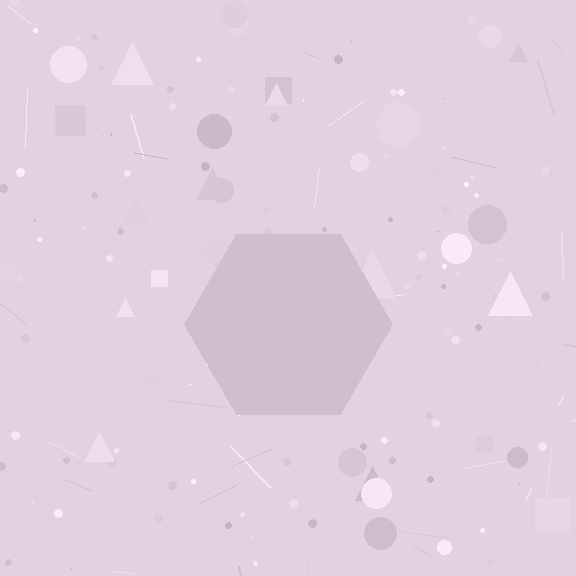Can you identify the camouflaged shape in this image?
The camouflaged shape is a hexagon.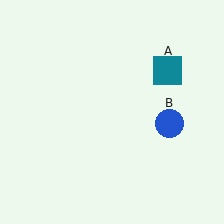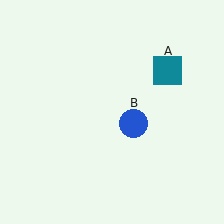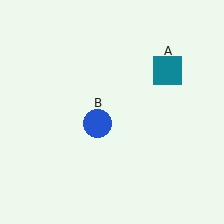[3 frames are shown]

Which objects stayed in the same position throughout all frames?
Teal square (object A) remained stationary.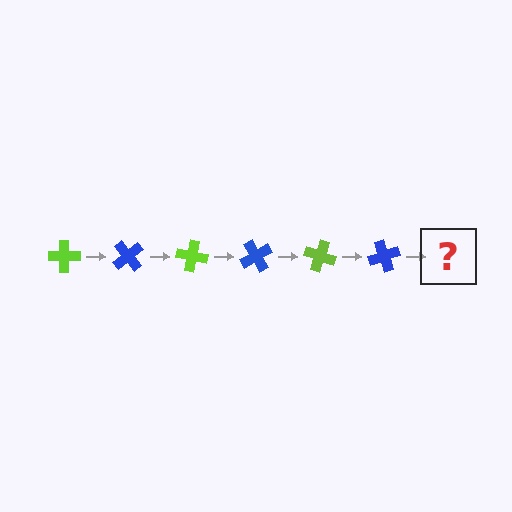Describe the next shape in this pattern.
It should be a lime cross, rotated 300 degrees from the start.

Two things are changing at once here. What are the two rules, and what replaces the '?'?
The two rules are that it rotates 50 degrees each step and the color cycles through lime and blue. The '?' should be a lime cross, rotated 300 degrees from the start.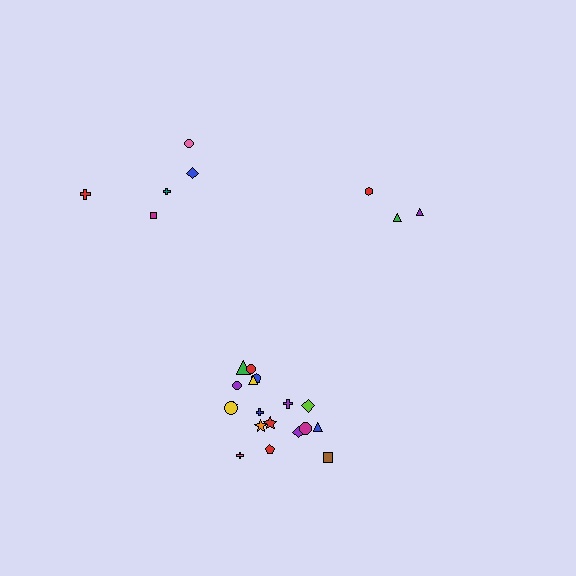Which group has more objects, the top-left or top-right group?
The top-left group.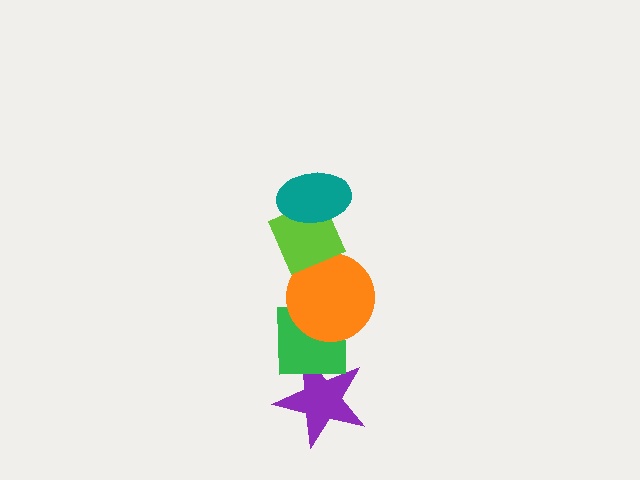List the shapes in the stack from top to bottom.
From top to bottom: the teal ellipse, the lime diamond, the orange circle, the green square, the purple star.